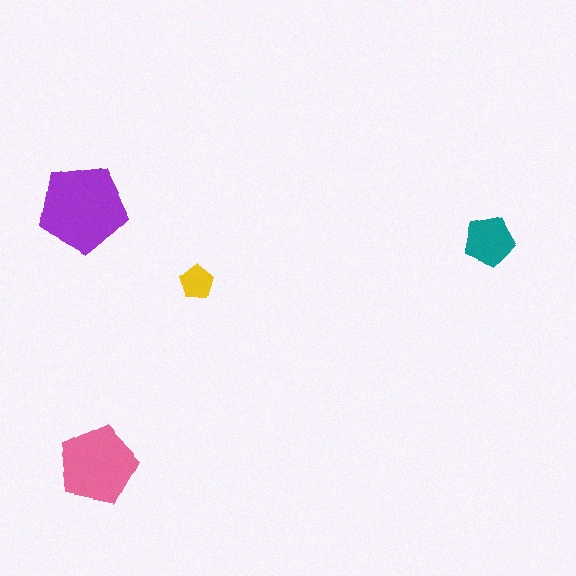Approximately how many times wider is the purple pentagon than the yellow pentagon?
About 2.5 times wider.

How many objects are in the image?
There are 4 objects in the image.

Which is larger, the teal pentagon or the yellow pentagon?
The teal one.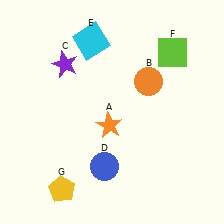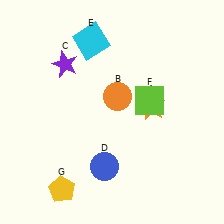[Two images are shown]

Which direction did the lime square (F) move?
The lime square (F) moved down.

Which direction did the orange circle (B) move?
The orange circle (B) moved left.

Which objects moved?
The objects that moved are: the orange star (A), the orange circle (B), the lime square (F).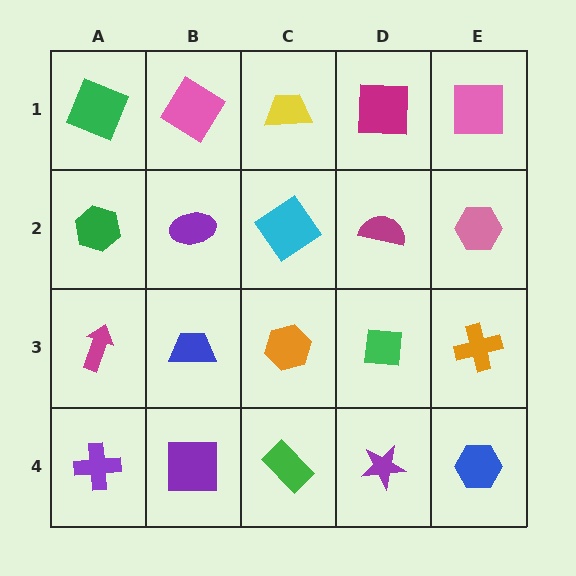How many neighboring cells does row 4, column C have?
3.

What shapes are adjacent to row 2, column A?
A green square (row 1, column A), a magenta arrow (row 3, column A), a purple ellipse (row 2, column B).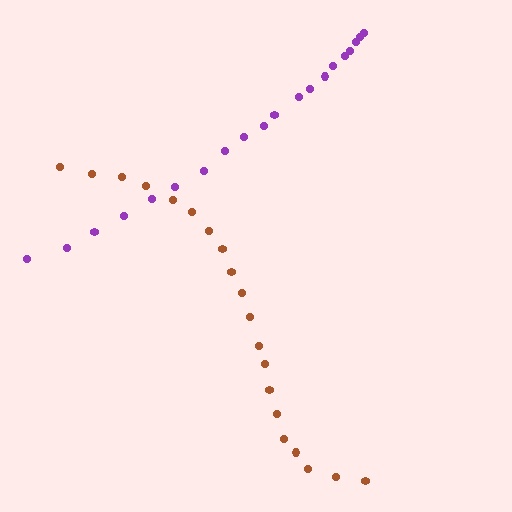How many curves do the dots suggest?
There are 2 distinct paths.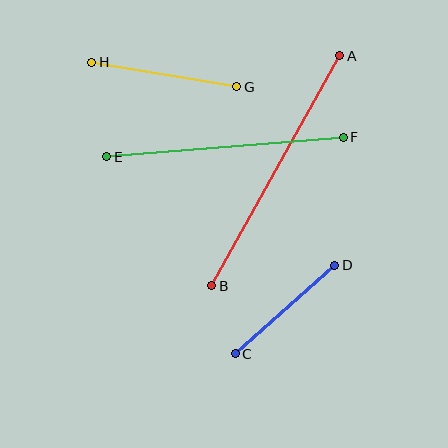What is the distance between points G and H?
The distance is approximately 147 pixels.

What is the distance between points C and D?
The distance is approximately 133 pixels.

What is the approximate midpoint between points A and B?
The midpoint is at approximately (276, 171) pixels.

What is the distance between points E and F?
The distance is approximately 237 pixels.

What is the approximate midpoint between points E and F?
The midpoint is at approximately (225, 147) pixels.